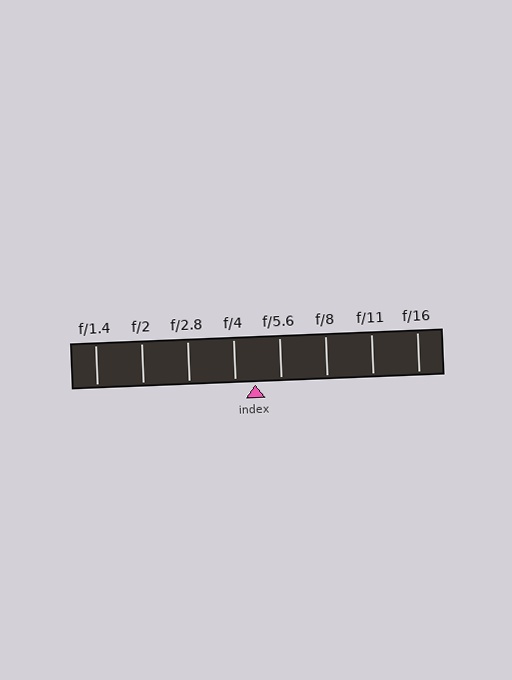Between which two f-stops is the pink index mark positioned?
The index mark is between f/4 and f/5.6.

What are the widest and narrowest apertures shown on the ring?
The widest aperture shown is f/1.4 and the narrowest is f/16.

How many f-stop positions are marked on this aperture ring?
There are 8 f-stop positions marked.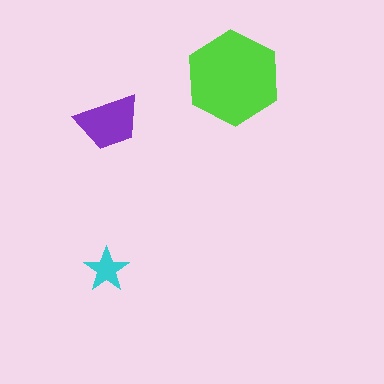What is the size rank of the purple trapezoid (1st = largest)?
2nd.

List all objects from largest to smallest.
The lime hexagon, the purple trapezoid, the cyan star.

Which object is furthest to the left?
The cyan star is leftmost.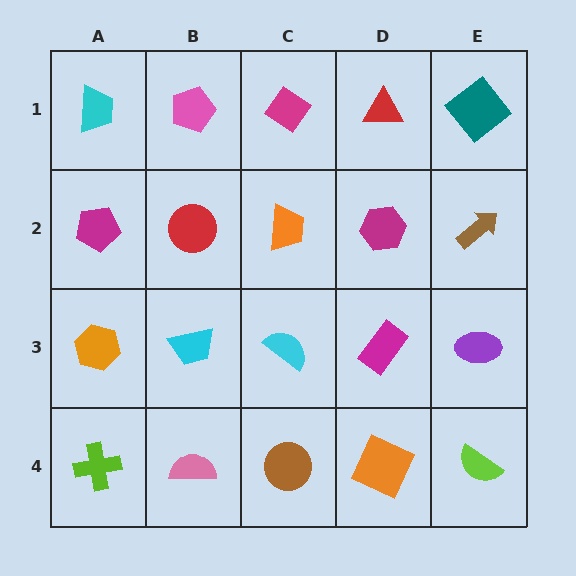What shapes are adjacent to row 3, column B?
A red circle (row 2, column B), a pink semicircle (row 4, column B), an orange hexagon (row 3, column A), a cyan semicircle (row 3, column C).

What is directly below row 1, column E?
A brown arrow.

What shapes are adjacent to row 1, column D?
A magenta hexagon (row 2, column D), a magenta diamond (row 1, column C), a teal diamond (row 1, column E).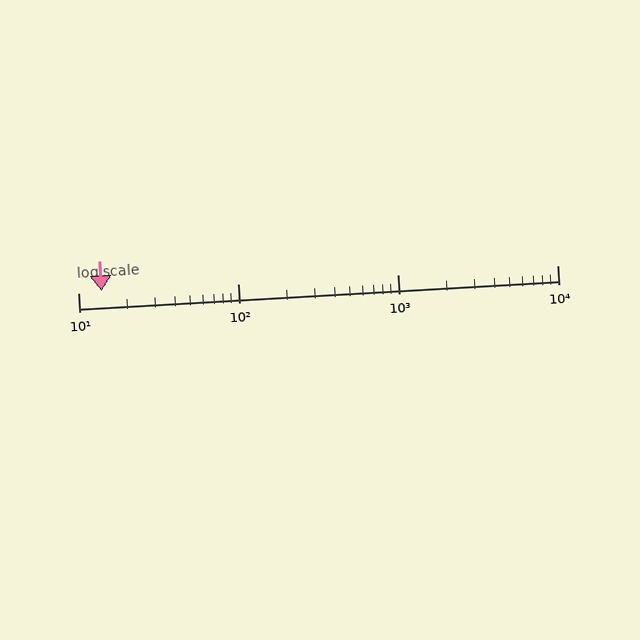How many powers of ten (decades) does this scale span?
The scale spans 3 decades, from 10 to 10000.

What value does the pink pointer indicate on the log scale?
The pointer indicates approximately 14.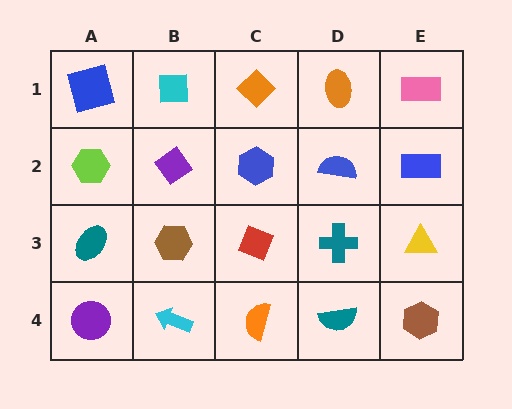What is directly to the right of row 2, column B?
A blue hexagon.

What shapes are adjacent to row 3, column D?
A blue semicircle (row 2, column D), a teal semicircle (row 4, column D), a red diamond (row 3, column C), a yellow triangle (row 3, column E).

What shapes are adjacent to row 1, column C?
A blue hexagon (row 2, column C), a cyan square (row 1, column B), an orange ellipse (row 1, column D).